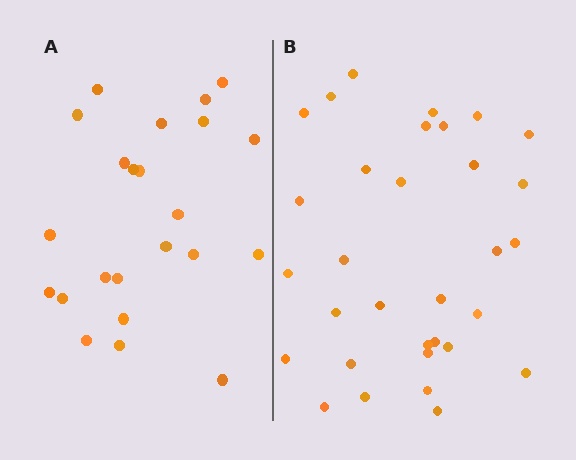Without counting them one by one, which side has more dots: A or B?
Region B (the right region) has more dots.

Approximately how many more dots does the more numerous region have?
Region B has roughly 8 or so more dots than region A.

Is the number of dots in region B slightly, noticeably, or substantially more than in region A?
Region B has noticeably more, but not dramatically so. The ratio is roughly 1.4 to 1.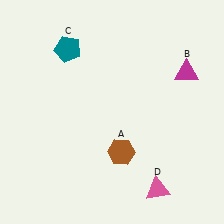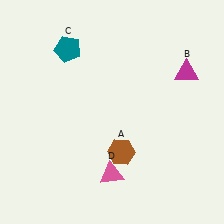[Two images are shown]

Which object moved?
The pink triangle (D) moved left.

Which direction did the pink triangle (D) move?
The pink triangle (D) moved left.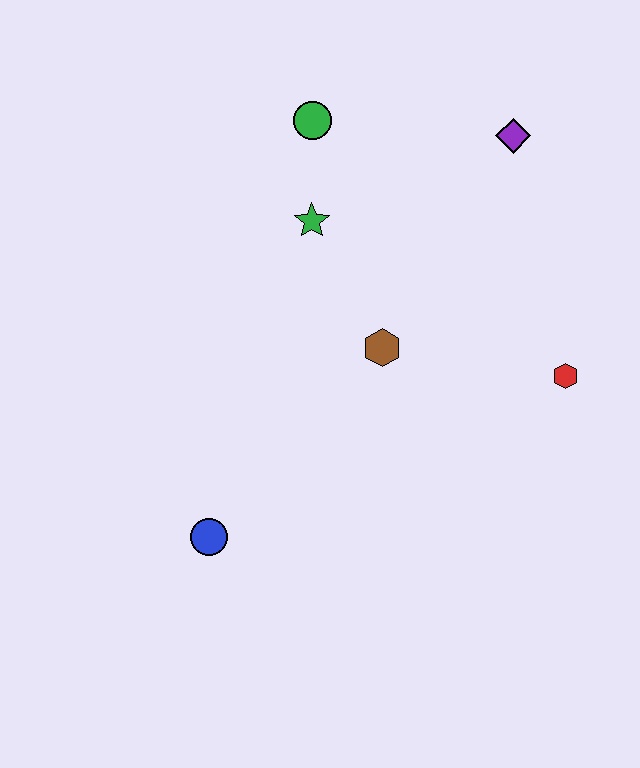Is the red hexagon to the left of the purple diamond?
No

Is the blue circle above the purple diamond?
No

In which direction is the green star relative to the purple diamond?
The green star is to the left of the purple diamond.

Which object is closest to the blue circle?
The brown hexagon is closest to the blue circle.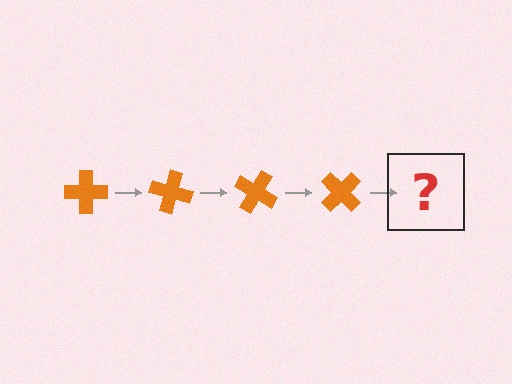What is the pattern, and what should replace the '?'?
The pattern is that the cross rotates 15 degrees each step. The '?' should be an orange cross rotated 60 degrees.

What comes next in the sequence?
The next element should be an orange cross rotated 60 degrees.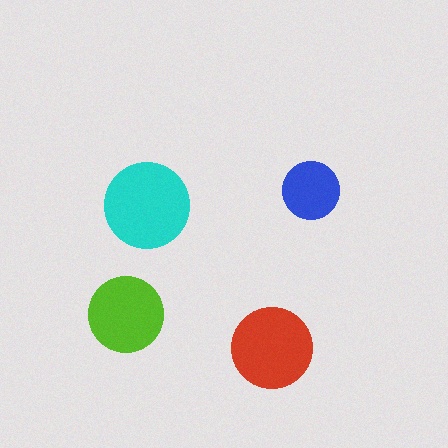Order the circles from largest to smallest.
the cyan one, the red one, the lime one, the blue one.